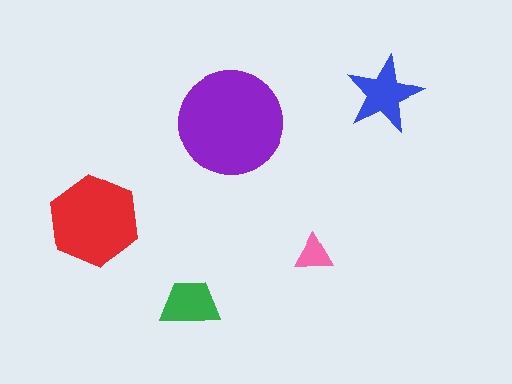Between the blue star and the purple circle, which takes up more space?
The purple circle.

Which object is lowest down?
The green trapezoid is bottommost.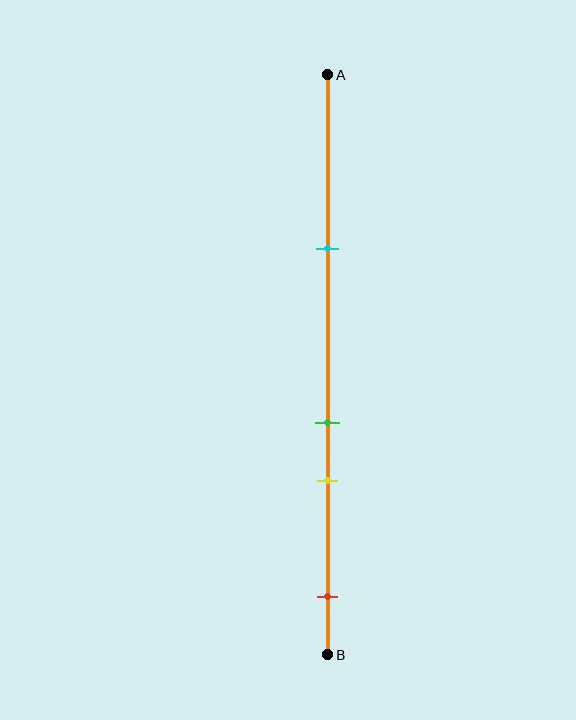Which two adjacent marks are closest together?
The green and yellow marks are the closest adjacent pair.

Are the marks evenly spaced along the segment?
No, the marks are not evenly spaced.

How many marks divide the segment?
There are 4 marks dividing the segment.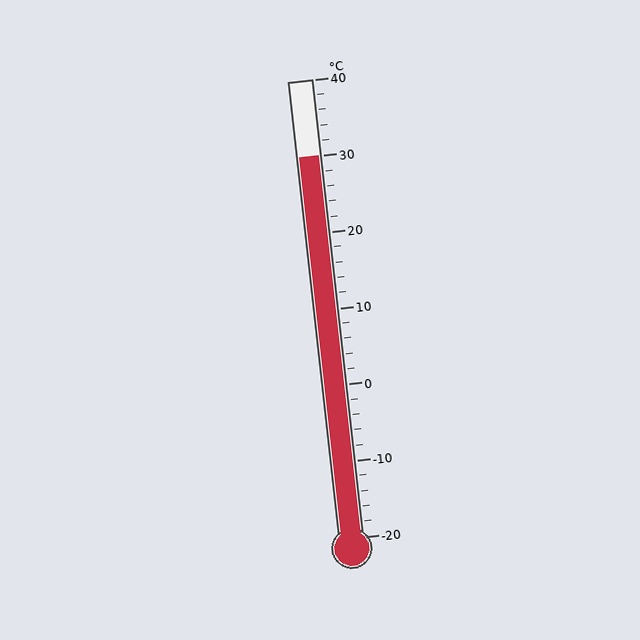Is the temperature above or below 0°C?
The temperature is above 0°C.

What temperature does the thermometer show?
The thermometer shows approximately 30°C.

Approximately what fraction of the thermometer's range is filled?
The thermometer is filled to approximately 85% of its range.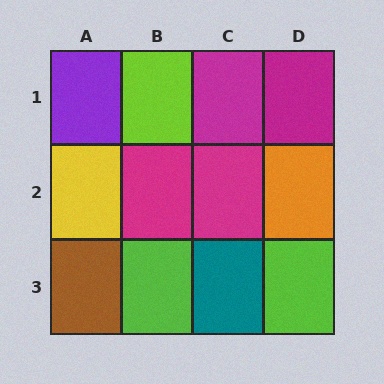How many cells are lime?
3 cells are lime.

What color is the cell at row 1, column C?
Magenta.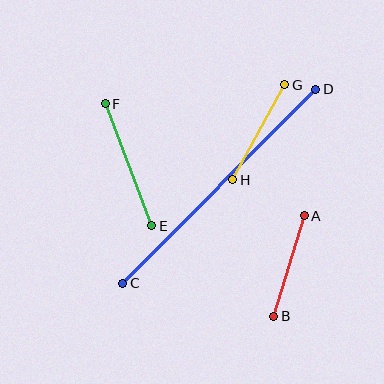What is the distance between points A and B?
The distance is approximately 105 pixels.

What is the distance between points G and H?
The distance is approximately 108 pixels.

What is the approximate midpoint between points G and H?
The midpoint is at approximately (259, 132) pixels.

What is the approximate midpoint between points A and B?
The midpoint is at approximately (289, 266) pixels.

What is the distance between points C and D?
The distance is approximately 273 pixels.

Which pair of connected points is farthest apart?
Points C and D are farthest apart.